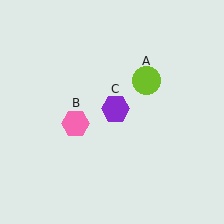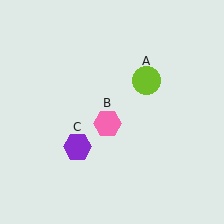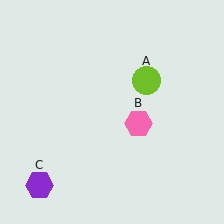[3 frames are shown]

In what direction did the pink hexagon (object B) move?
The pink hexagon (object B) moved right.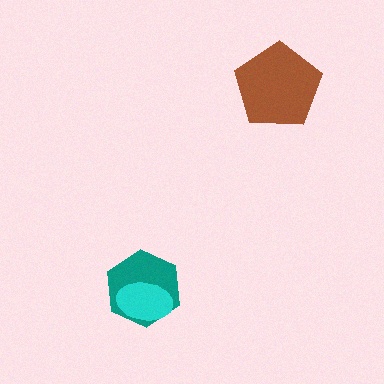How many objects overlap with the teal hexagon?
1 object overlaps with the teal hexagon.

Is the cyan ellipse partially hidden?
No, no other shape covers it.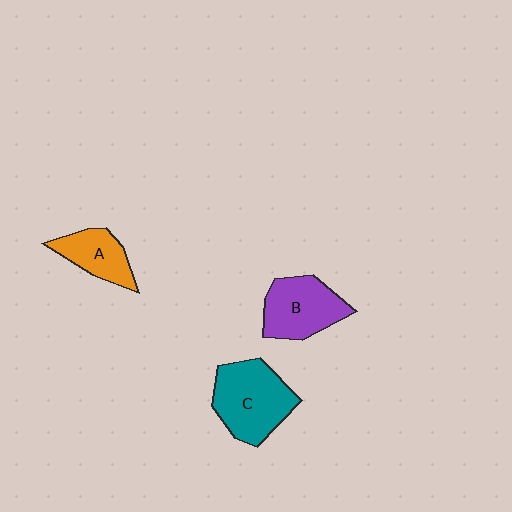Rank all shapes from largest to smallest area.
From largest to smallest: C (teal), B (purple), A (orange).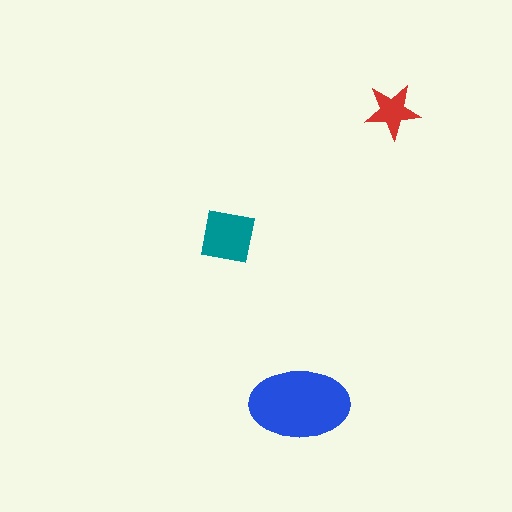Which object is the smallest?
The red star.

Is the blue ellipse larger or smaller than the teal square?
Larger.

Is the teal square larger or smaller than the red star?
Larger.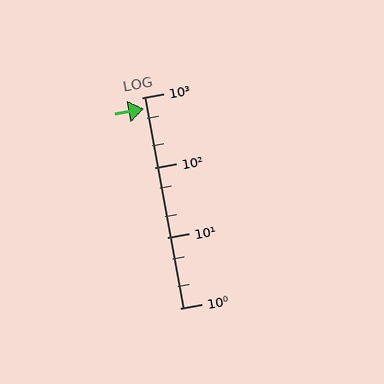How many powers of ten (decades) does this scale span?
The scale spans 3 decades, from 1 to 1000.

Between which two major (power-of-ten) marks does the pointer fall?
The pointer is between 100 and 1000.